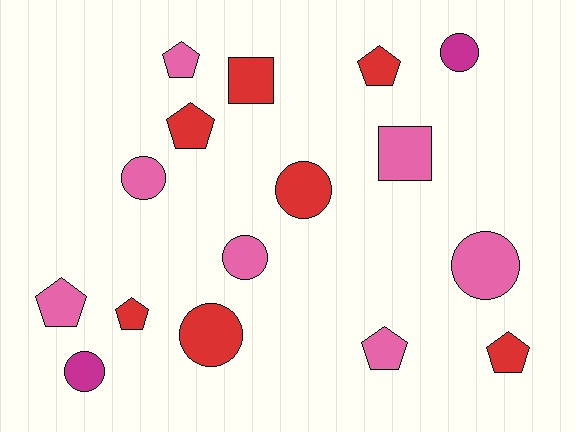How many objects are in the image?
There are 16 objects.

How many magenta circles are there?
There are 2 magenta circles.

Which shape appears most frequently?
Pentagon, with 7 objects.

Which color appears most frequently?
Red, with 7 objects.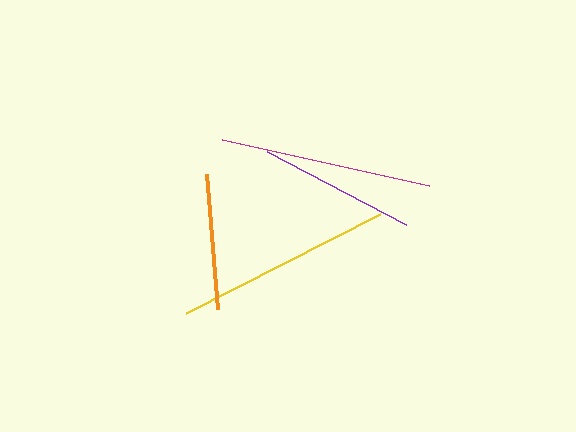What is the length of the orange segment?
The orange segment is approximately 136 pixels long.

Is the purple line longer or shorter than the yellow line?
The yellow line is longer than the purple line.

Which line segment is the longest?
The yellow line is the longest at approximately 218 pixels.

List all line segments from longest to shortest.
From longest to shortest: yellow, magenta, purple, orange.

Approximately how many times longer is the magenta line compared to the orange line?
The magenta line is approximately 1.6 times the length of the orange line.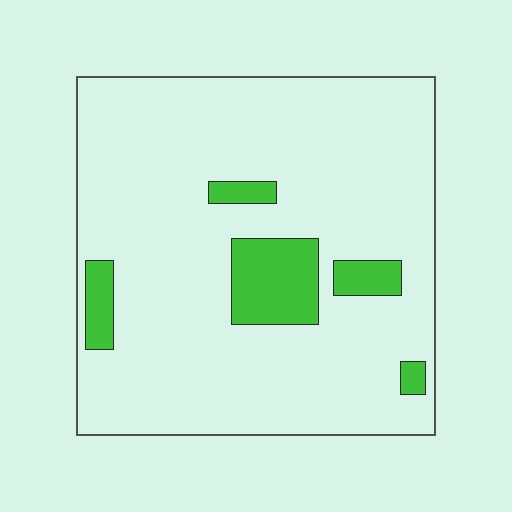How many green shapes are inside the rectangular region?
5.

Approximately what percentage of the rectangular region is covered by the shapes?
Approximately 10%.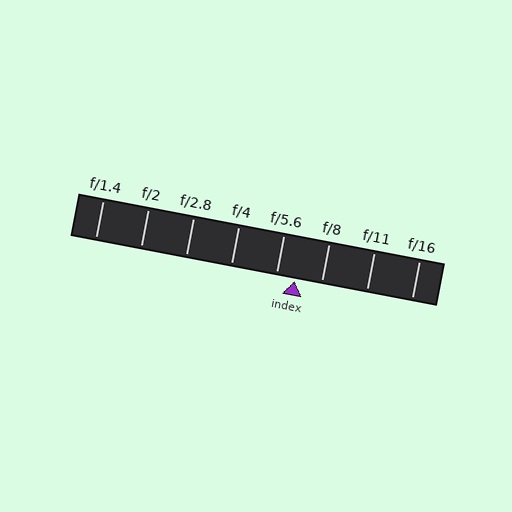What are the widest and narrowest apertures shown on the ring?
The widest aperture shown is f/1.4 and the narrowest is f/16.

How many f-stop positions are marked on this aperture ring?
There are 8 f-stop positions marked.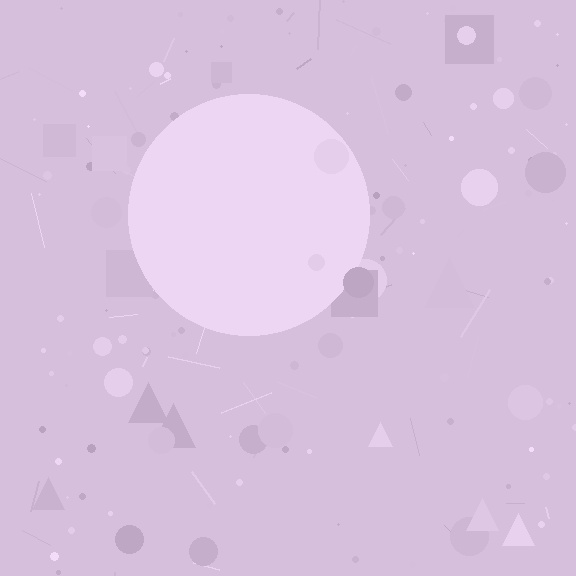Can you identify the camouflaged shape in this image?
The camouflaged shape is a circle.